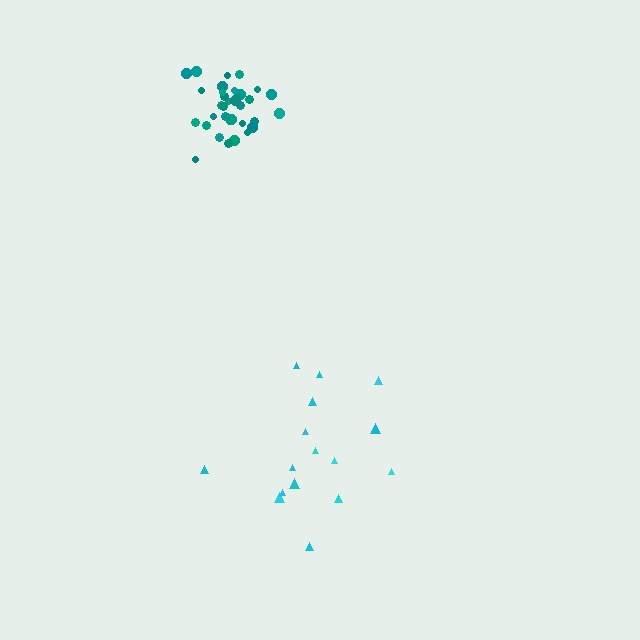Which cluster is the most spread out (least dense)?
Cyan.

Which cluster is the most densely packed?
Teal.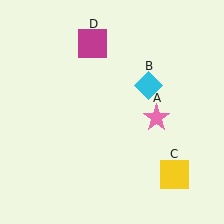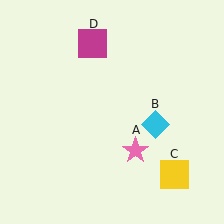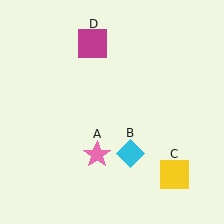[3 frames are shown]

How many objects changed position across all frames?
2 objects changed position: pink star (object A), cyan diamond (object B).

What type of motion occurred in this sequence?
The pink star (object A), cyan diamond (object B) rotated clockwise around the center of the scene.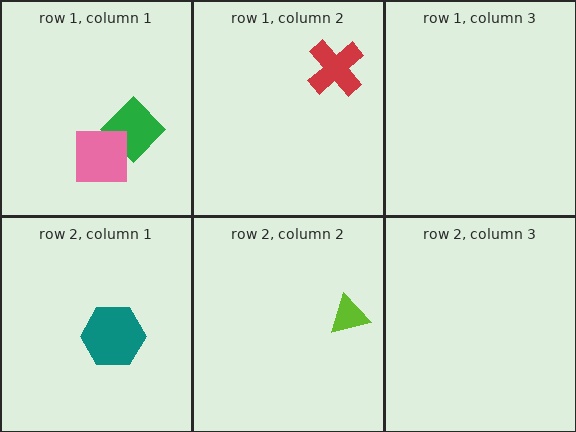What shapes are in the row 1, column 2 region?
The red cross.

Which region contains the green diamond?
The row 1, column 1 region.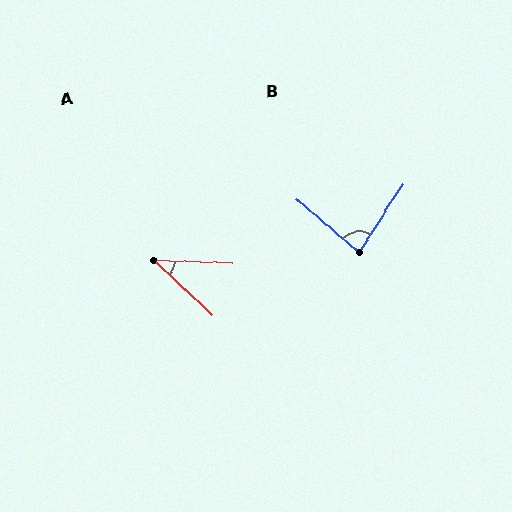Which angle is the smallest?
A, at approximately 41 degrees.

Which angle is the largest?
B, at approximately 82 degrees.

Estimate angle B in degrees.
Approximately 82 degrees.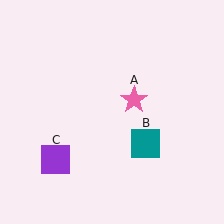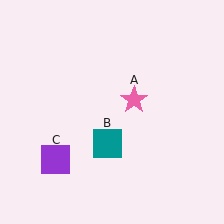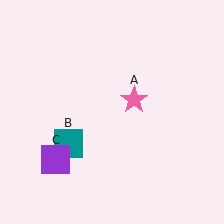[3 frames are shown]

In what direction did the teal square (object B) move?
The teal square (object B) moved left.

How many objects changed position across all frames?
1 object changed position: teal square (object B).